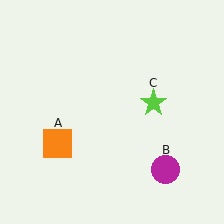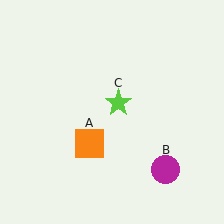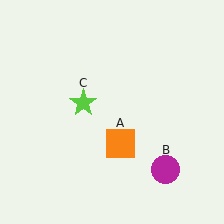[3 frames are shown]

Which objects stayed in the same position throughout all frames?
Magenta circle (object B) remained stationary.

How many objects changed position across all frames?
2 objects changed position: orange square (object A), lime star (object C).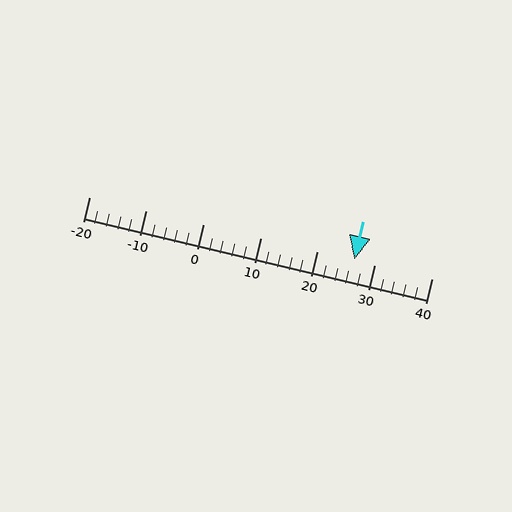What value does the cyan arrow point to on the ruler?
The cyan arrow points to approximately 26.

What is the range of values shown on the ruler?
The ruler shows values from -20 to 40.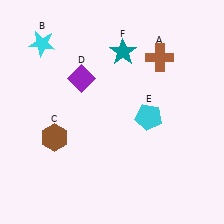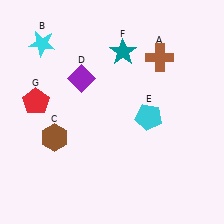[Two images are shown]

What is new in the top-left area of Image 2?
A red pentagon (G) was added in the top-left area of Image 2.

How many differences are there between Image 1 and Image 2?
There is 1 difference between the two images.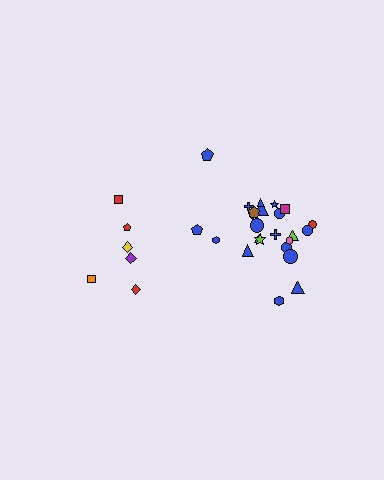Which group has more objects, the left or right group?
The right group.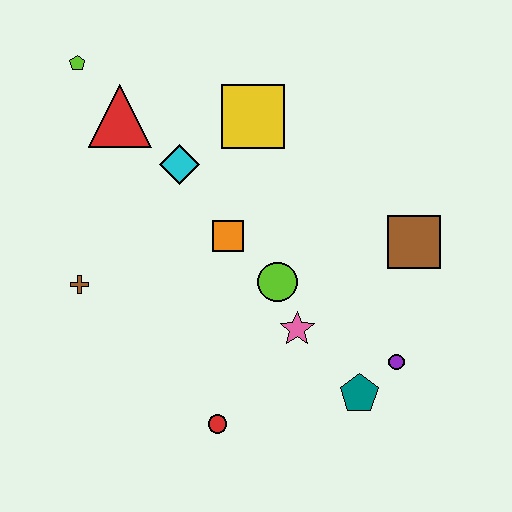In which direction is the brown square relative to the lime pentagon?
The brown square is to the right of the lime pentagon.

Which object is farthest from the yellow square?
The red circle is farthest from the yellow square.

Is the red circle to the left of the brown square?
Yes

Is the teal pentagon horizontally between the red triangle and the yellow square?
No